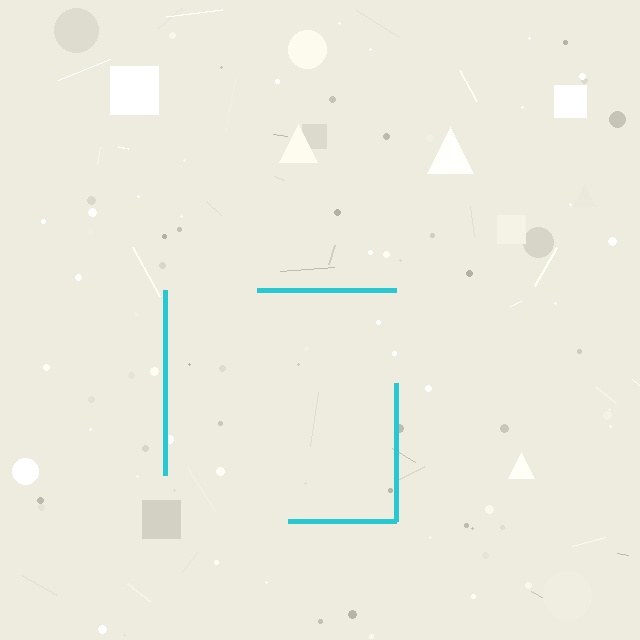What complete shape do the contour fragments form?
The contour fragments form a square.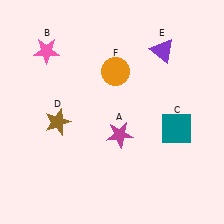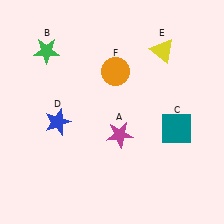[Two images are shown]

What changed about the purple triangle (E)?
In Image 1, E is purple. In Image 2, it changed to yellow.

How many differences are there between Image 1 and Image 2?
There are 3 differences between the two images.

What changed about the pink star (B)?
In Image 1, B is pink. In Image 2, it changed to green.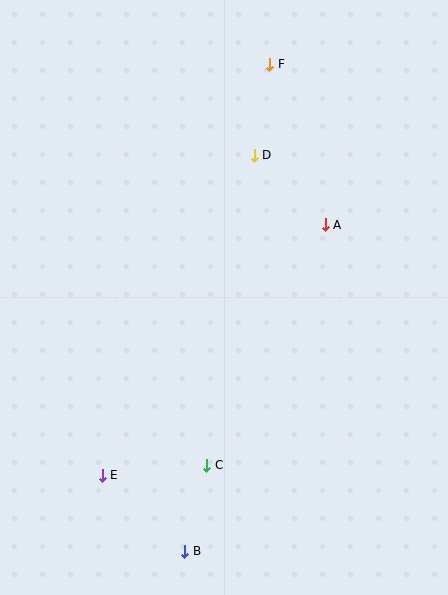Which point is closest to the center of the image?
Point A at (325, 225) is closest to the center.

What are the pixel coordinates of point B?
Point B is at (185, 551).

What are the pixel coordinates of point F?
Point F is at (270, 64).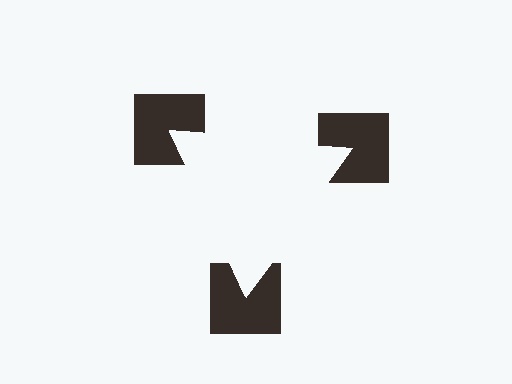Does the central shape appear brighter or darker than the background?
It typically appears slightly brighter than the background, even though no actual brightness change is drawn.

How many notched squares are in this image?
There are 3 — one at each vertex of the illusory triangle.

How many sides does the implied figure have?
3 sides.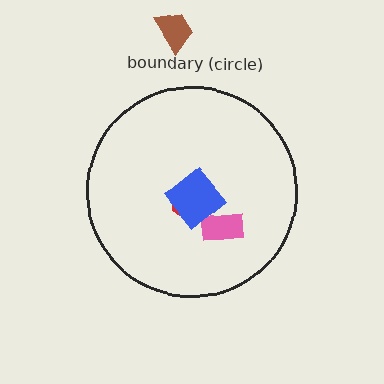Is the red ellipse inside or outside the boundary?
Inside.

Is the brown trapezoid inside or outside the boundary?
Outside.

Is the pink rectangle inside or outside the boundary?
Inside.